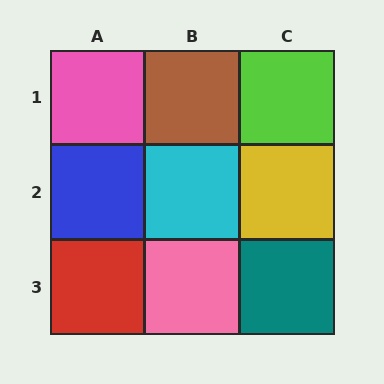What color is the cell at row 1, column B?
Brown.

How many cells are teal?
1 cell is teal.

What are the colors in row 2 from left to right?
Blue, cyan, yellow.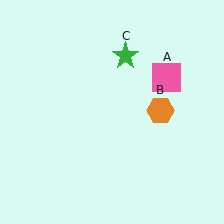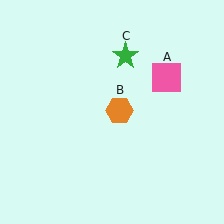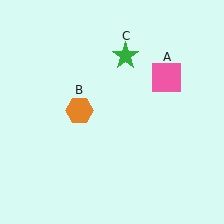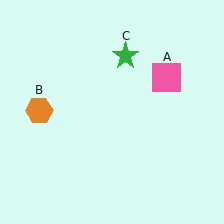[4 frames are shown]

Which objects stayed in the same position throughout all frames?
Pink square (object A) and green star (object C) remained stationary.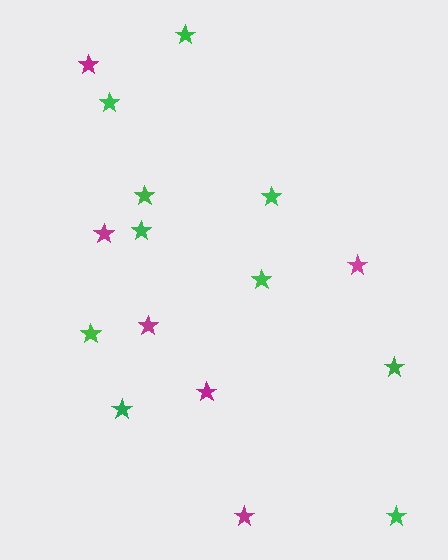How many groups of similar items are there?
There are 2 groups: one group of magenta stars (6) and one group of green stars (10).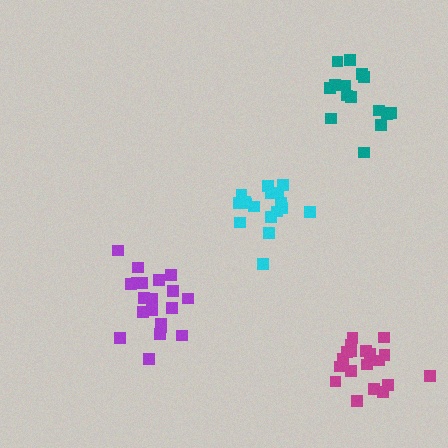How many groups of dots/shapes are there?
There are 4 groups.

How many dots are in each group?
Group 1: 20 dots, Group 2: 19 dots, Group 3: 17 dots, Group 4: 15 dots (71 total).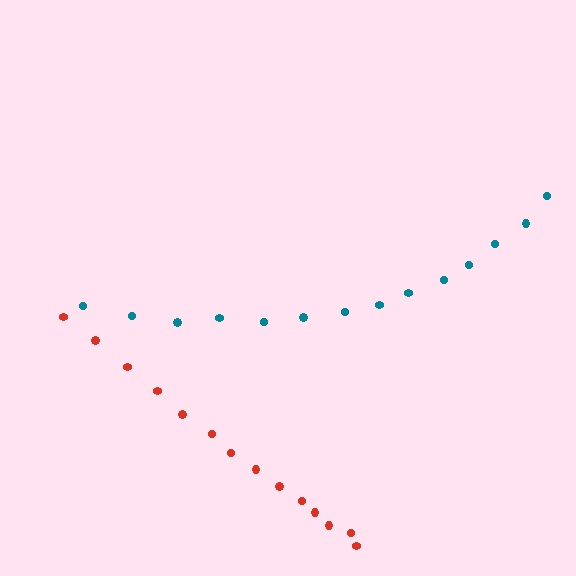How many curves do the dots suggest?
There are 2 distinct paths.